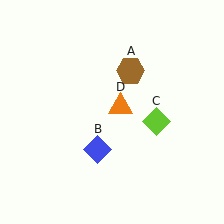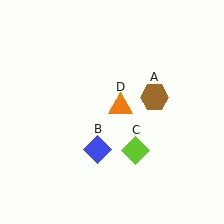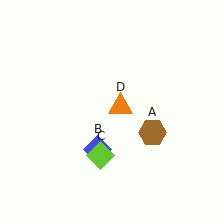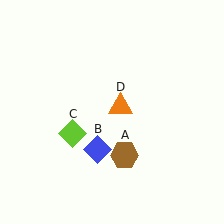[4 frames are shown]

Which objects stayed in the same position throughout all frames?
Blue diamond (object B) and orange triangle (object D) remained stationary.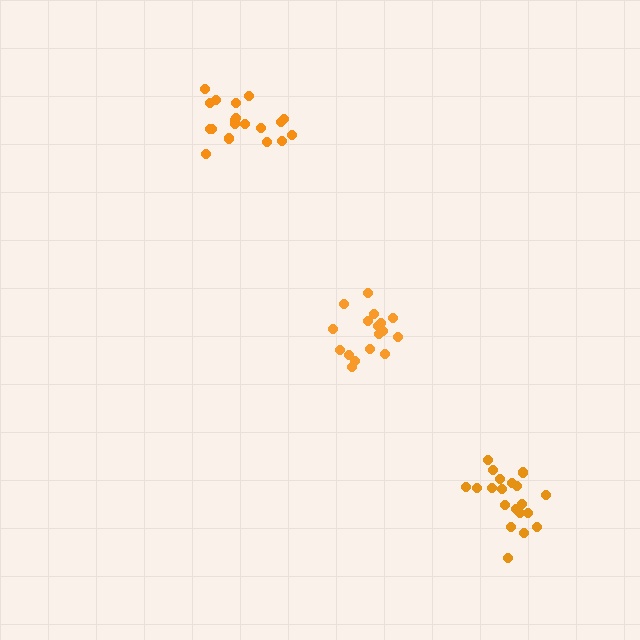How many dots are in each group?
Group 1: 20 dots, Group 2: 19 dots, Group 3: 17 dots (56 total).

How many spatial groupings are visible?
There are 3 spatial groupings.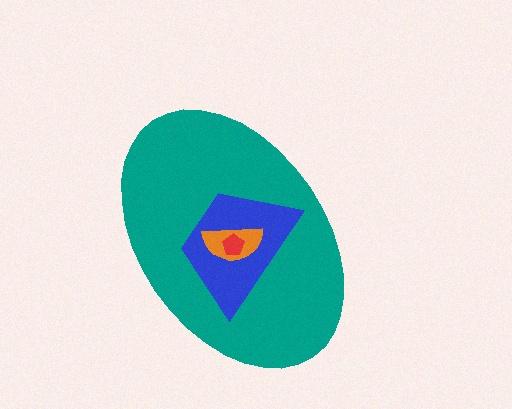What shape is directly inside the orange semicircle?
The red pentagon.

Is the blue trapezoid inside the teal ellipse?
Yes.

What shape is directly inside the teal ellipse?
The blue trapezoid.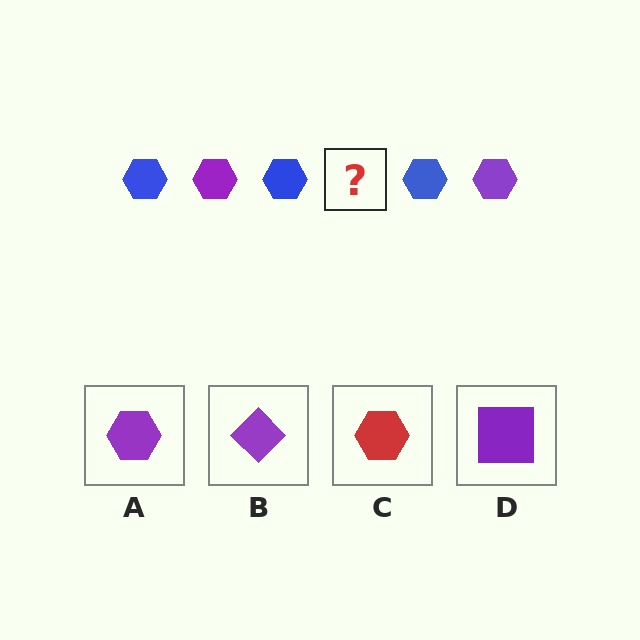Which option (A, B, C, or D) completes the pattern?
A.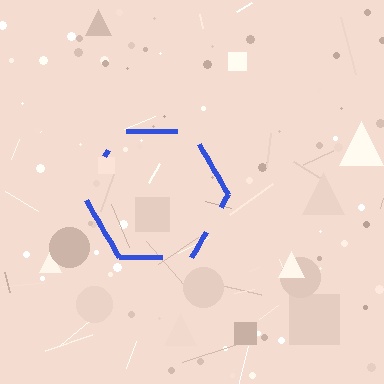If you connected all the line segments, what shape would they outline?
They would outline a hexagon.